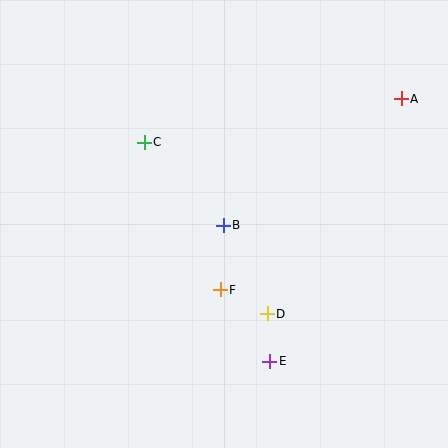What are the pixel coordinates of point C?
Point C is at (144, 142).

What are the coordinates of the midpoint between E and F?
The midpoint between E and F is at (245, 326).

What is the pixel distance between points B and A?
The distance between B and A is 218 pixels.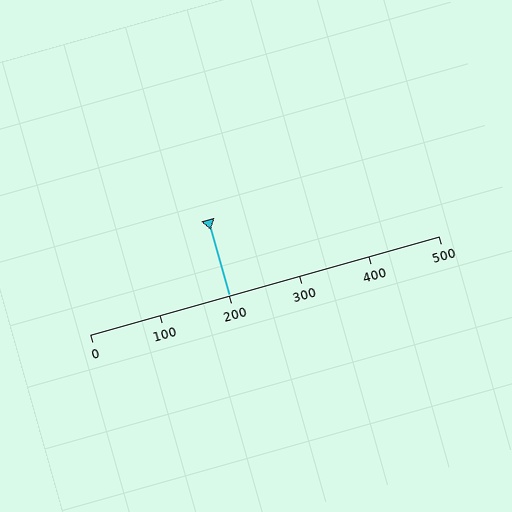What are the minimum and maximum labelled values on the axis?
The axis runs from 0 to 500.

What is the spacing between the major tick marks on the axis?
The major ticks are spaced 100 apart.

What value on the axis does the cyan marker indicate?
The marker indicates approximately 200.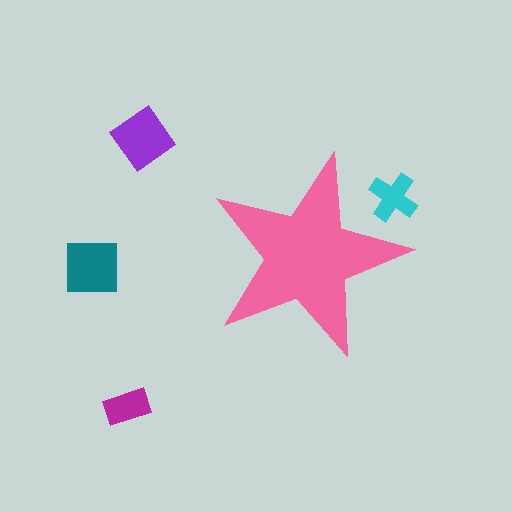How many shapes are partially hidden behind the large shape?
1 shape is partially hidden.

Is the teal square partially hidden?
No, the teal square is fully visible.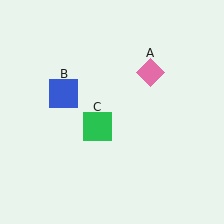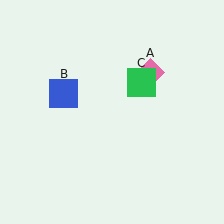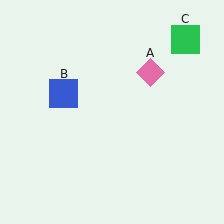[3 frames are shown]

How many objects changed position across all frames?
1 object changed position: green square (object C).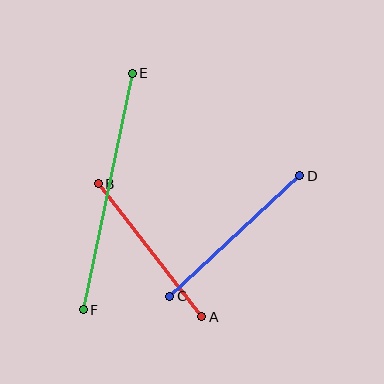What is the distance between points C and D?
The distance is approximately 178 pixels.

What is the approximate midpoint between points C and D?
The midpoint is at approximately (235, 236) pixels.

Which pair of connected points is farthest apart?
Points E and F are farthest apart.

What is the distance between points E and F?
The distance is approximately 242 pixels.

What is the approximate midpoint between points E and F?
The midpoint is at approximately (108, 191) pixels.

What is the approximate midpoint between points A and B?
The midpoint is at approximately (150, 250) pixels.